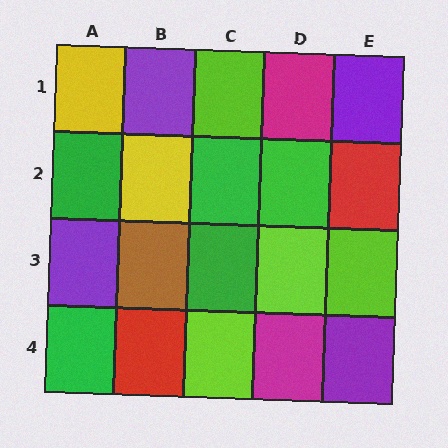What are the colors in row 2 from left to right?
Green, yellow, green, green, red.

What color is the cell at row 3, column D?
Lime.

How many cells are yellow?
2 cells are yellow.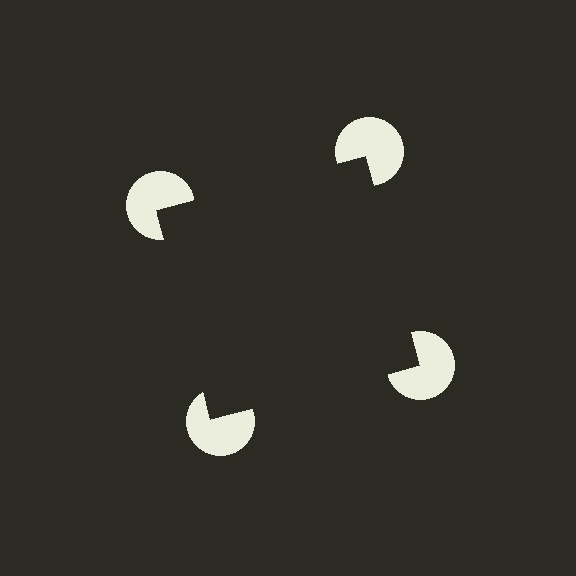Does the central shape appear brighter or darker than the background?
It typically appears slightly darker than the background, even though no actual brightness change is drawn.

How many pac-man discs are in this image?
There are 4 — one at each vertex of the illusory square.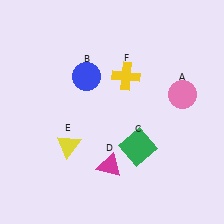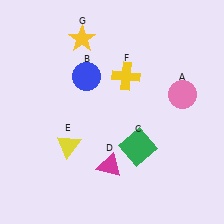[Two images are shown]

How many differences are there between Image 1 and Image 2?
There is 1 difference between the two images.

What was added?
A yellow star (G) was added in Image 2.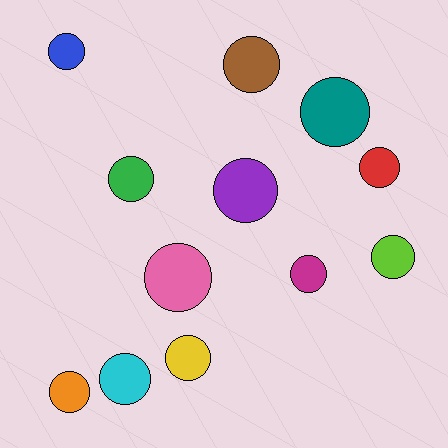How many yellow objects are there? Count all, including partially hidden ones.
There is 1 yellow object.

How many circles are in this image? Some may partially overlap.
There are 12 circles.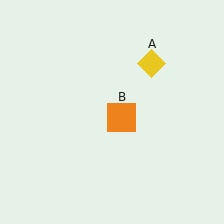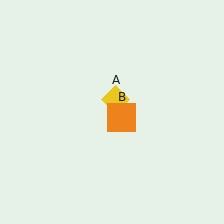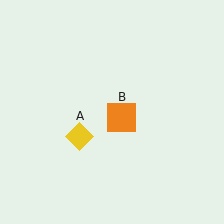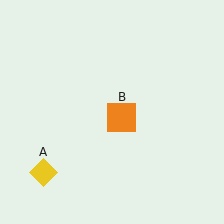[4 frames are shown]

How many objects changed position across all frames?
1 object changed position: yellow diamond (object A).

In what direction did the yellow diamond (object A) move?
The yellow diamond (object A) moved down and to the left.